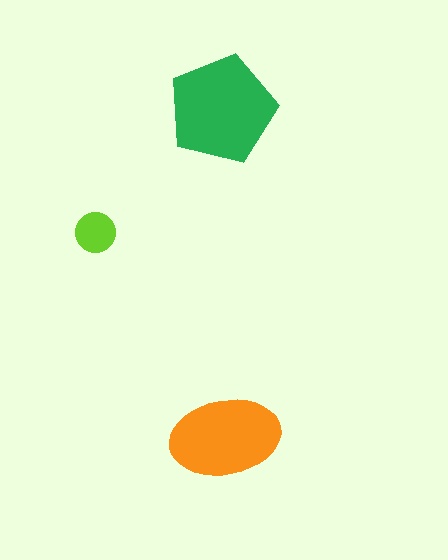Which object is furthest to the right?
The orange ellipse is rightmost.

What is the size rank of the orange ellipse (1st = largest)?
2nd.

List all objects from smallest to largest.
The lime circle, the orange ellipse, the green pentagon.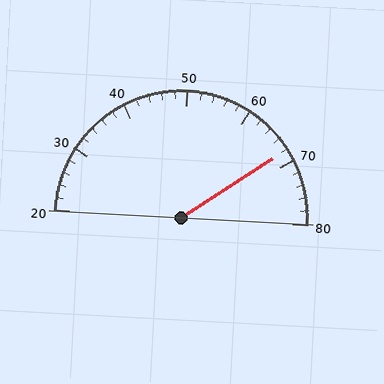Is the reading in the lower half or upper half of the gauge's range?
The reading is in the upper half of the range (20 to 80).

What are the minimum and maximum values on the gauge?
The gauge ranges from 20 to 80.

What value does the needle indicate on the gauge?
The needle indicates approximately 68.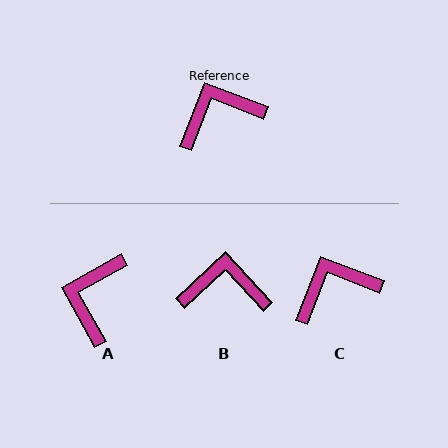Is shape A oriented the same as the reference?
No, it is off by about 50 degrees.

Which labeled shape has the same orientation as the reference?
C.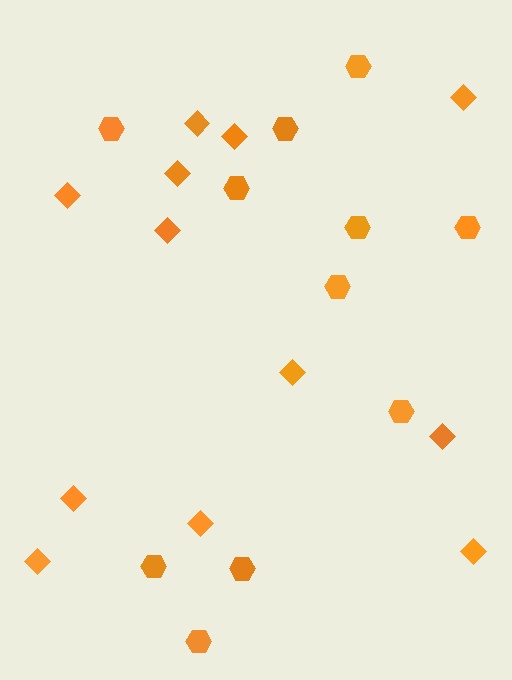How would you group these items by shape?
There are 2 groups: one group of diamonds (12) and one group of hexagons (11).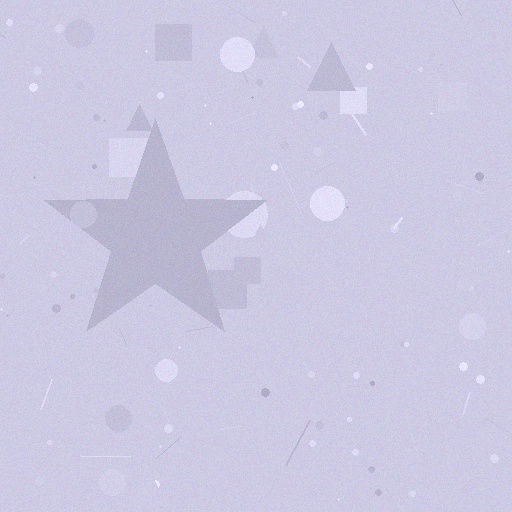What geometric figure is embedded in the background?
A star is embedded in the background.